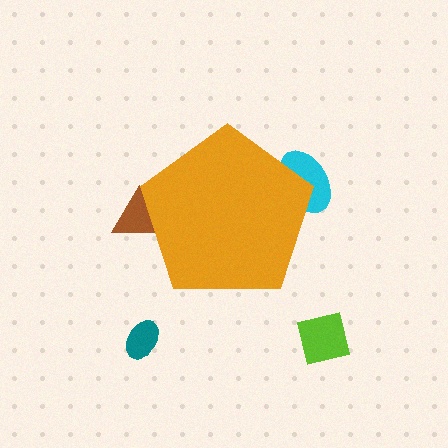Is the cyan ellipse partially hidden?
Yes, the cyan ellipse is partially hidden behind the orange pentagon.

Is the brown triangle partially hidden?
Yes, the brown triangle is partially hidden behind the orange pentagon.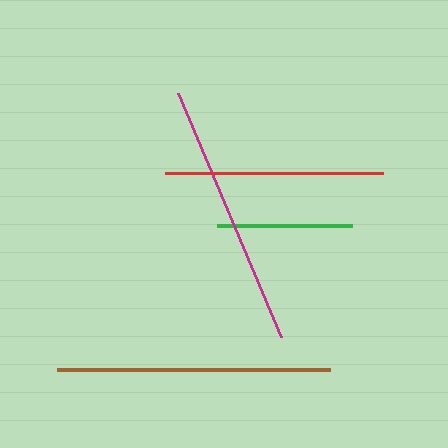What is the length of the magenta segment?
The magenta segment is approximately 264 pixels long.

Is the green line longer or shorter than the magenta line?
The magenta line is longer than the green line.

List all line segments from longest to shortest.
From longest to shortest: brown, magenta, red, green.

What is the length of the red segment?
The red segment is approximately 218 pixels long.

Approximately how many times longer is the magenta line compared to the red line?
The magenta line is approximately 1.2 times the length of the red line.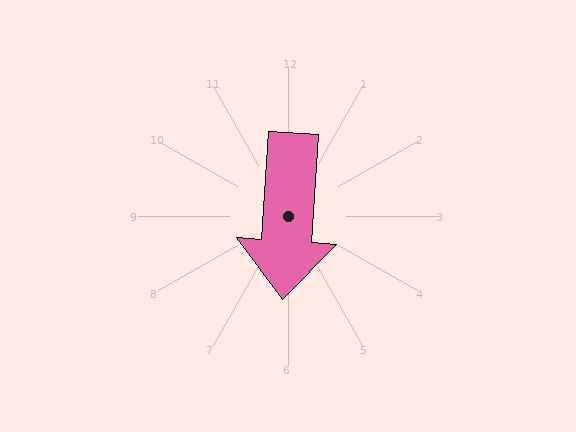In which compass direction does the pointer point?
South.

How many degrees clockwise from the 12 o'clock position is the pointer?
Approximately 184 degrees.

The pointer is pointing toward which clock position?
Roughly 6 o'clock.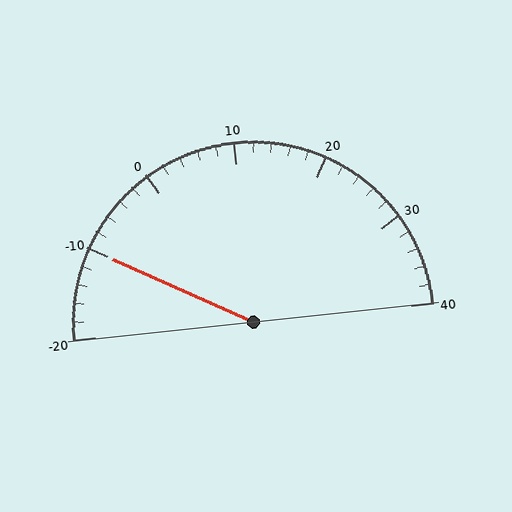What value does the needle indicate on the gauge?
The needle indicates approximately -10.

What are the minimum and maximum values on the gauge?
The gauge ranges from -20 to 40.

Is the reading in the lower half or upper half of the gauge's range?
The reading is in the lower half of the range (-20 to 40).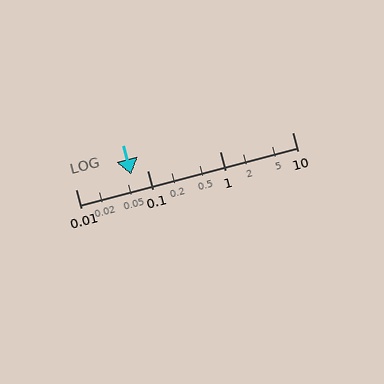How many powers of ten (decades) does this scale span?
The scale spans 3 decades, from 0.01 to 10.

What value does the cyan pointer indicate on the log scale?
The pointer indicates approximately 0.058.